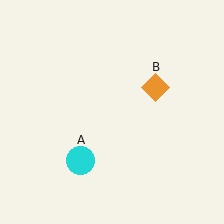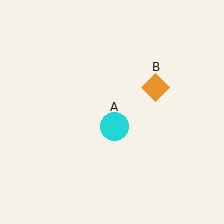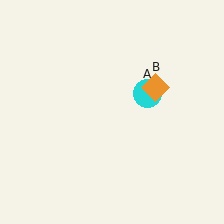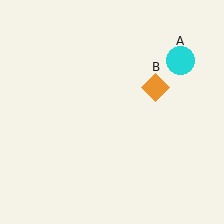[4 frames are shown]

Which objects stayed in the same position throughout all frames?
Orange diamond (object B) remained stationary.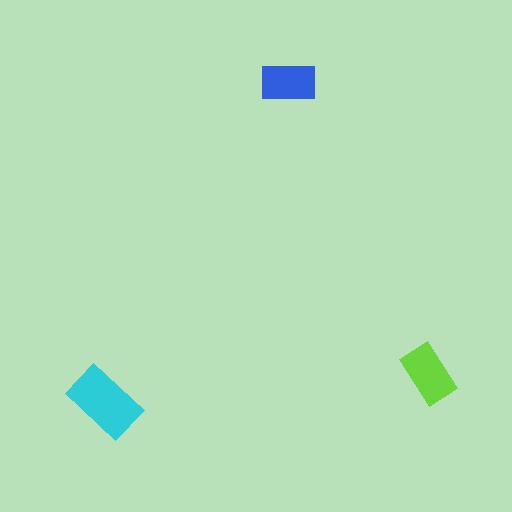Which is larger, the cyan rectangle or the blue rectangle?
The cyan one.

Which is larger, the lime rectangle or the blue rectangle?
The lime one.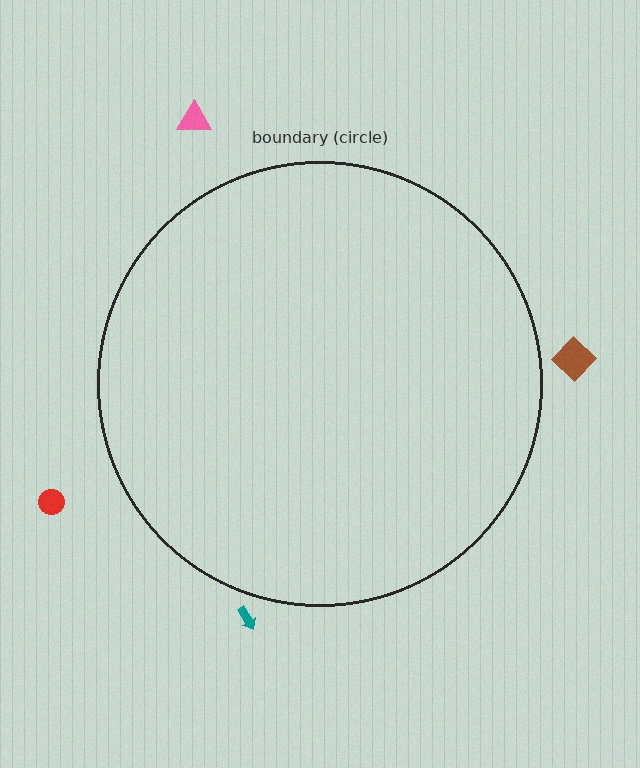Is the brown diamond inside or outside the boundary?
Outside.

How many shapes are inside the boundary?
0 inside, 4 outside.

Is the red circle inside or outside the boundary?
Outside.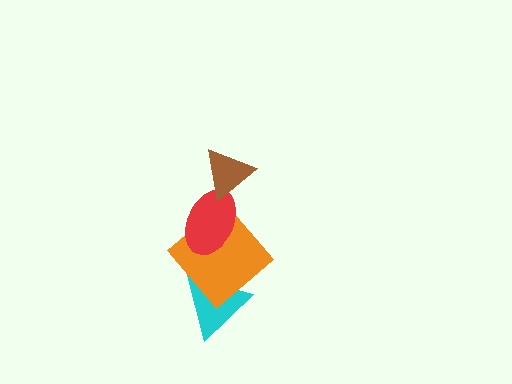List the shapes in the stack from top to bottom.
From top to bottom: the brown triangle, the red ellipse, the orange diamond, the cyan triangle.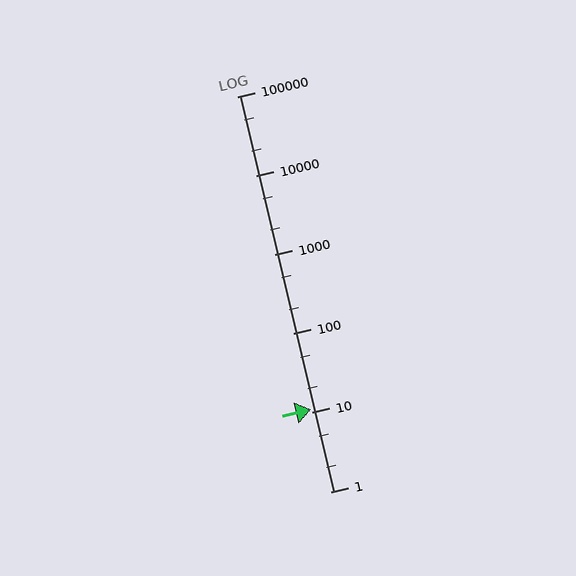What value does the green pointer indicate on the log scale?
The pointer indicates approximately 11.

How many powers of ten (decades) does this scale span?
The scale spans 5 decades, from 1 to 100000.